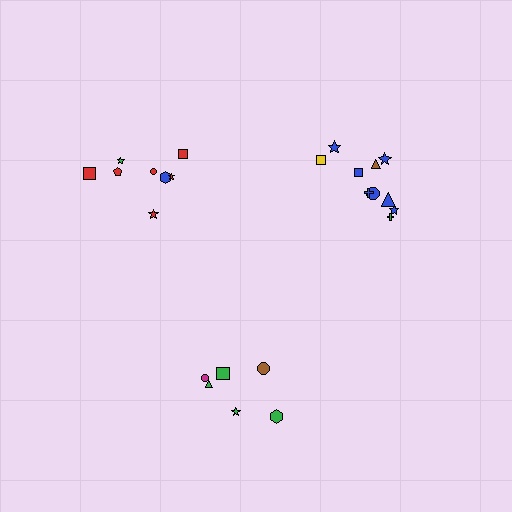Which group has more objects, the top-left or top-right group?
The top-right group.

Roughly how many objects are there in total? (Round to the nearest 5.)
Roughly 25 objects in total.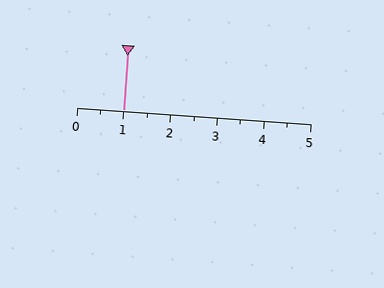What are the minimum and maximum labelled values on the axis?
The axis runs from 0 to 5.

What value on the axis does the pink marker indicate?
The marker indicates approximately 1.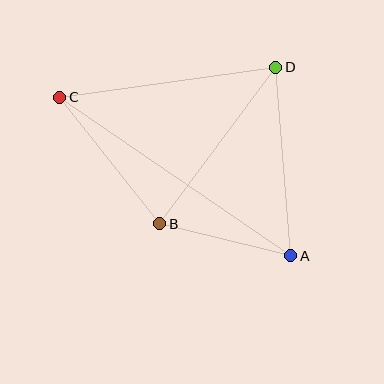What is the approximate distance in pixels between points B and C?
The distance between B and C is approximately 161 pixels.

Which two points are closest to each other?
Points A and B are closest to each other.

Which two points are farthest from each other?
Points A and C are farthest from each other.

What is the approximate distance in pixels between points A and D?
The distance between A and D is approximately 189 pixels.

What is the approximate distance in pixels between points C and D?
The distance between C and D is approximately 218 pixels.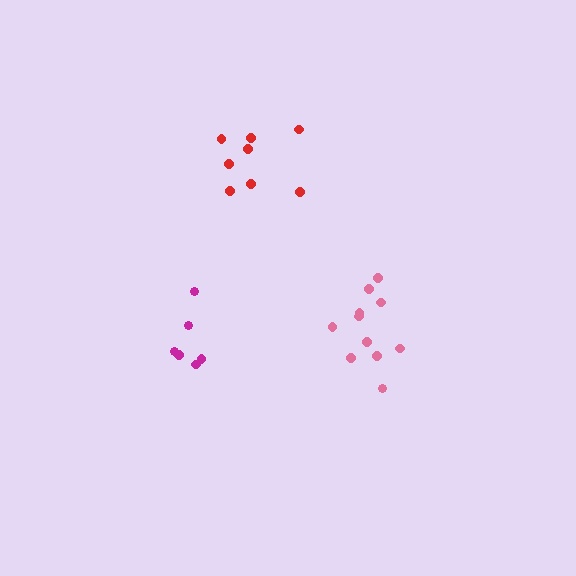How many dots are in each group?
Group 1: 11 dots, Group 2: 8 dots, Group 3: 6 dots (25 total).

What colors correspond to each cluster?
The clusters are colored: pink, red, magenta.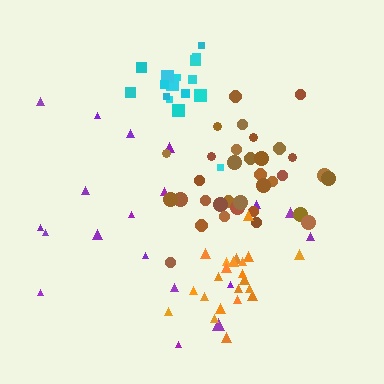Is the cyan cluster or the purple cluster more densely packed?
Cyan.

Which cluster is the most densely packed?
Orange.